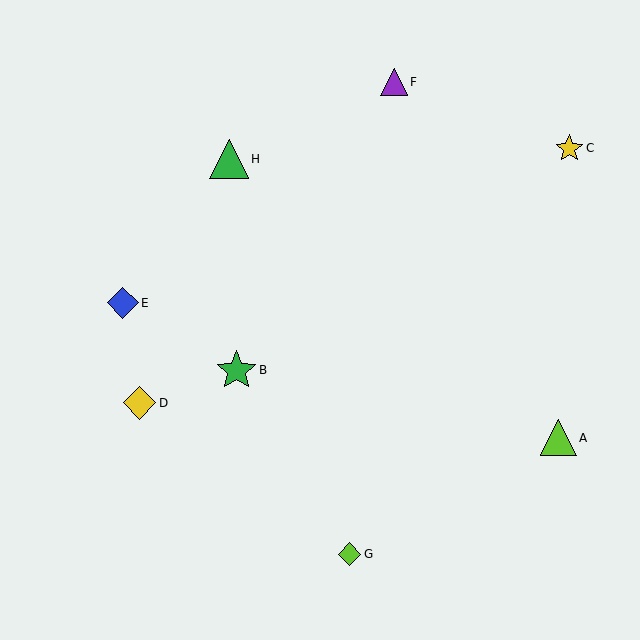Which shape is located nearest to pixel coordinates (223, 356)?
The green star (labeled B) at (236, 370) is nearest to that location.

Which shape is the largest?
The green star (labeled B) is the largest.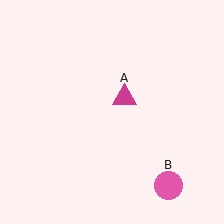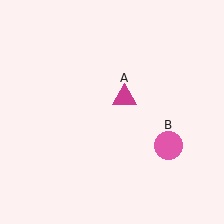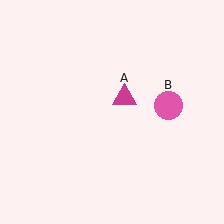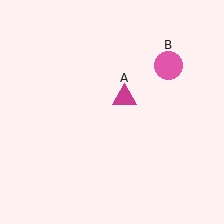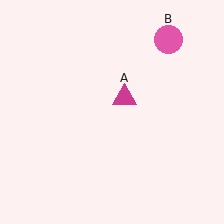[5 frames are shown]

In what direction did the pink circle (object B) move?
The pink circle (object B) moved up.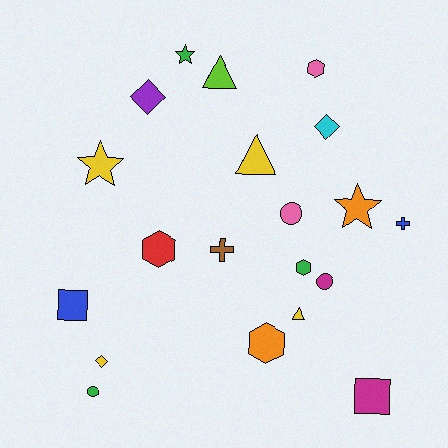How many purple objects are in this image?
There is 1 purple object.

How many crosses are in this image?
There are 2 crosses.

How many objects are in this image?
There are 20 objects.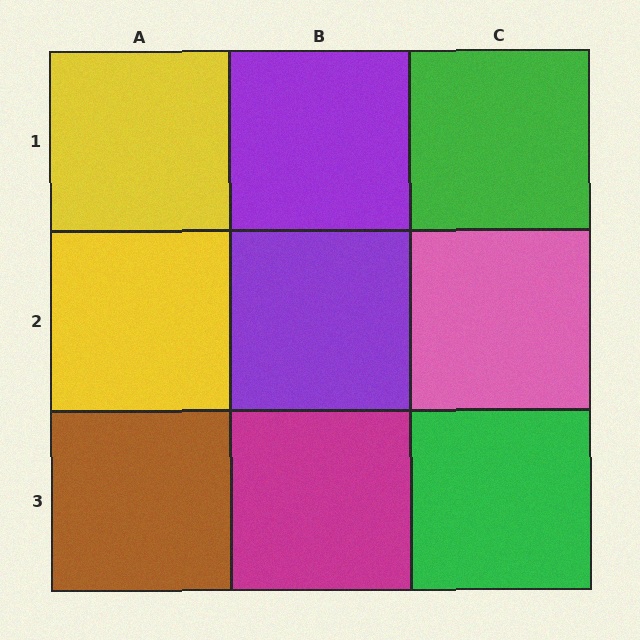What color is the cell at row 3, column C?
Green.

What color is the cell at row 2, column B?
Purple.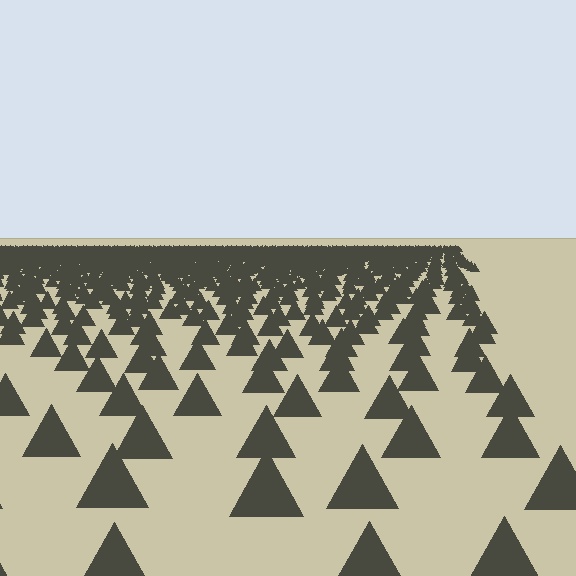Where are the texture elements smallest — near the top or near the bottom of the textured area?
Near the top.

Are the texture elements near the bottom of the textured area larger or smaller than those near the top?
Larger. Near the bottom, elements are closer to the viewer and appear at a bigger on-screen size.